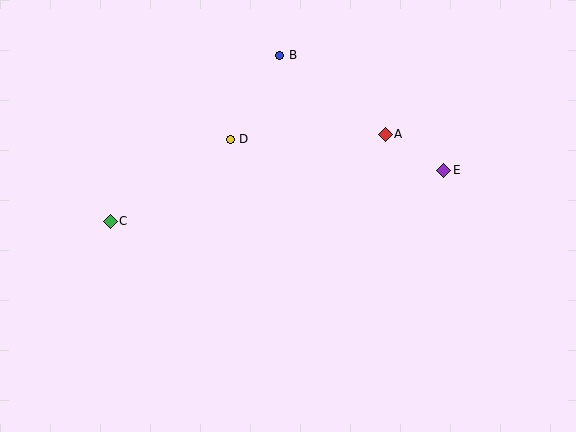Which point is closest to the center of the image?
Point D at (230, 139) is closest to the center.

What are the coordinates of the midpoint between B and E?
The midpoint between B and E is at (362, 113).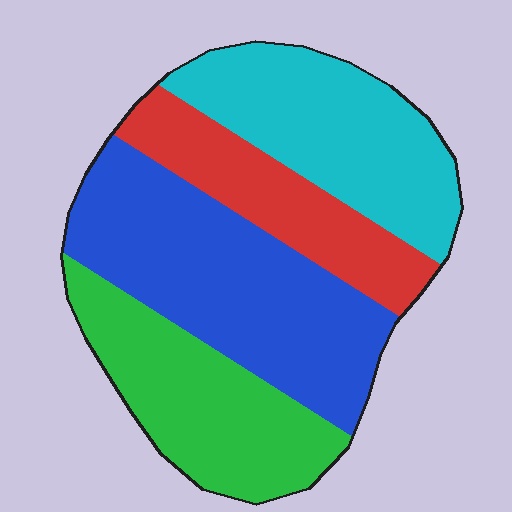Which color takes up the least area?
Red, at roughly 15%.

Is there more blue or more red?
Blue.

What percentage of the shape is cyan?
Cyan takes up between a quarter and a half of the shape.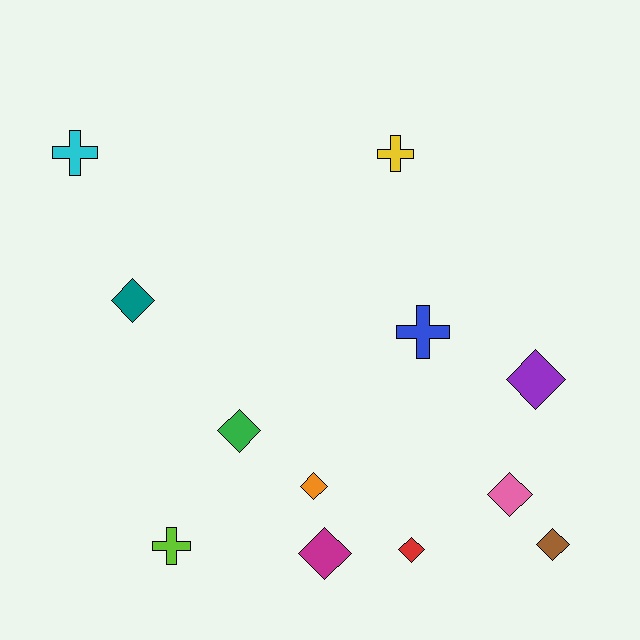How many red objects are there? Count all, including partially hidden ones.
There is 1 red object.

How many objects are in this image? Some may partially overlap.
There are 12 objects.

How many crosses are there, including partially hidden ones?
There are 4 crosses.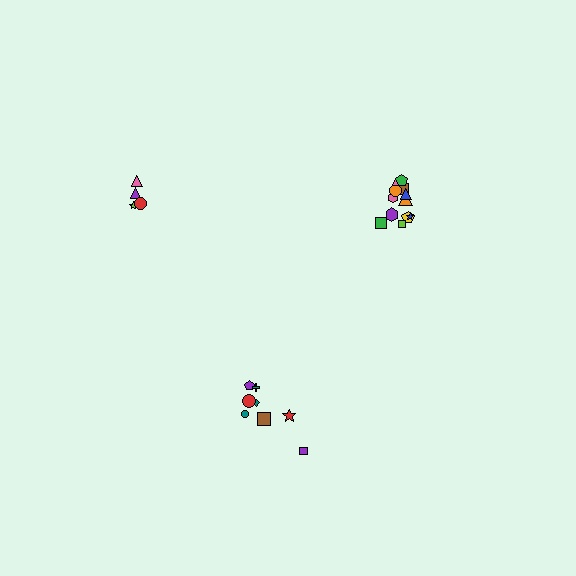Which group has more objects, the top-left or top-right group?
The top-right group.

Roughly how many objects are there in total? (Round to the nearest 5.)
Roughly 25 objects in total.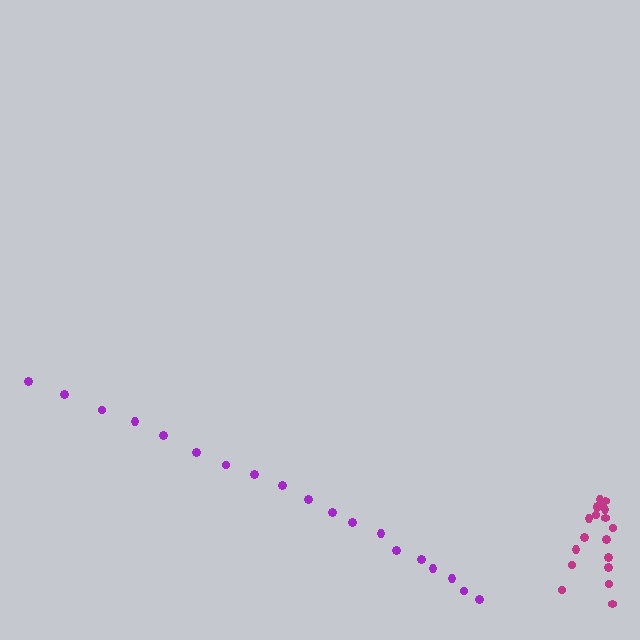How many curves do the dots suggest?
There are 2 distinct paths.